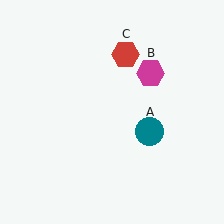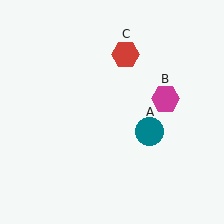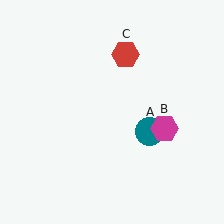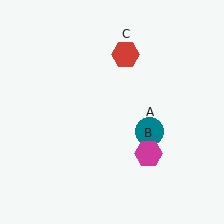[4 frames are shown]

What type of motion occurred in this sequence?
The magenta hexagon (object B) rotated clockwise around the center of the scene.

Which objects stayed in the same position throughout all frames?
Teal circle (object A) and red hexagon (object C) remained stationary.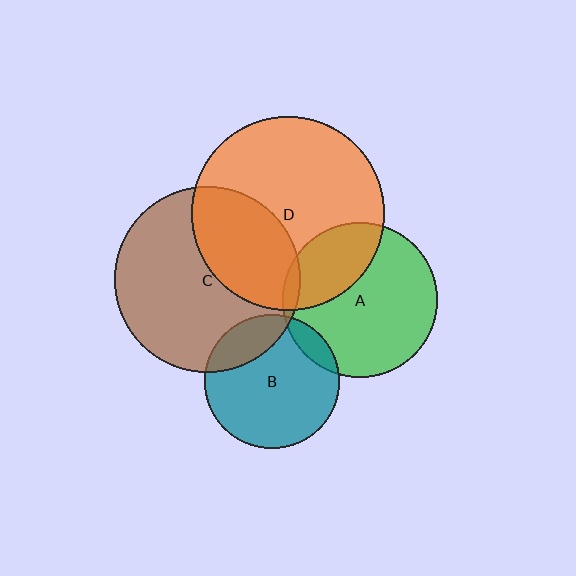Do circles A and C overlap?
Yes.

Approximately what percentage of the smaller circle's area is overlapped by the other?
Approximately 5%.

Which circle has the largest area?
Circle D (orange).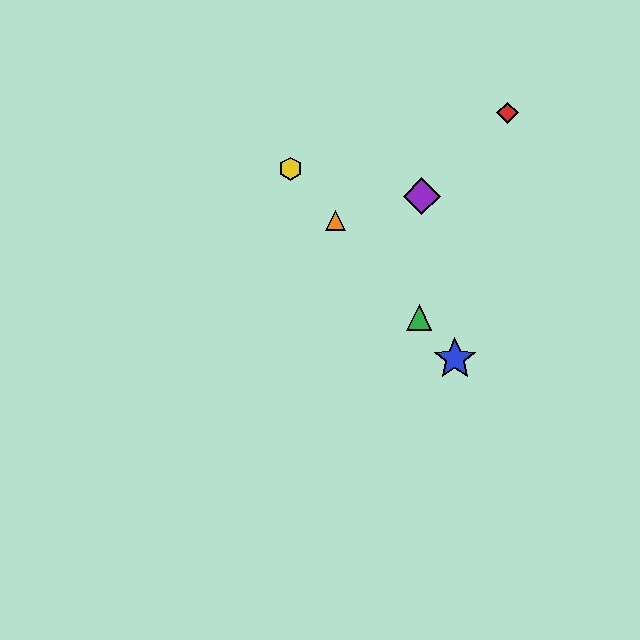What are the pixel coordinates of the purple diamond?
The purple diamond is at (422, 196).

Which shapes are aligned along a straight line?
The blue star, the green triangle, the yellow hexagon, the orange triangle are aligned along a straight line.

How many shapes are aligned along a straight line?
4 shapes (the blue star, the green triangle, the yellow hexagon, the orange triangle) are aligned along a straight line.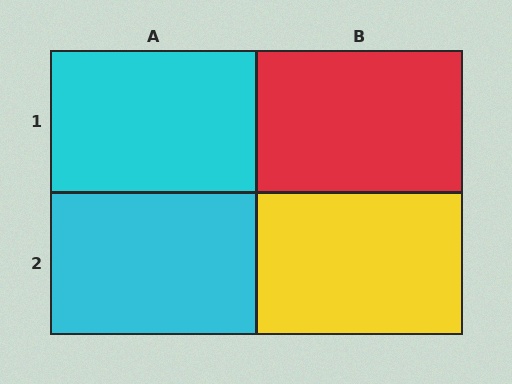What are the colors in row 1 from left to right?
Cyan, red.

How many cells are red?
1 cell is red.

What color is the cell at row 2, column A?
Cyan.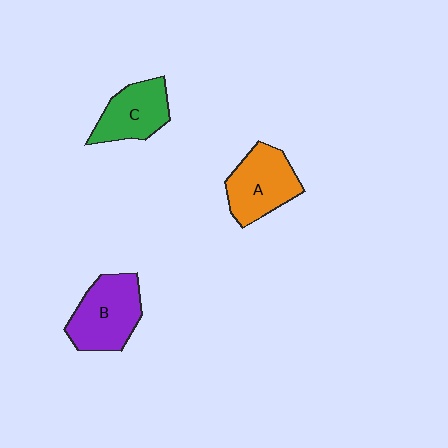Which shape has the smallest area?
Shape C (green).